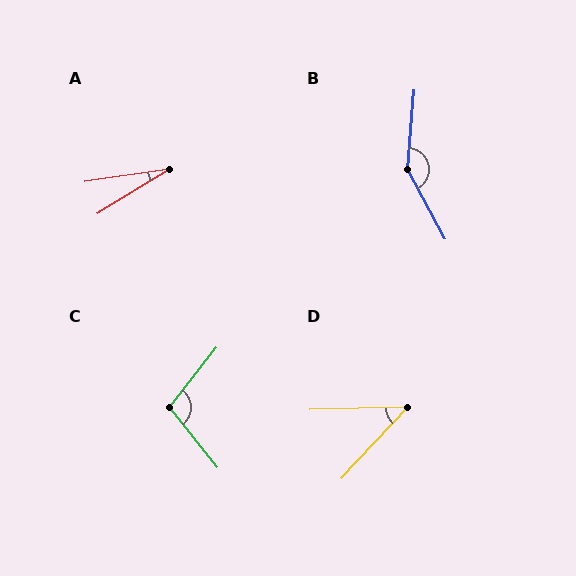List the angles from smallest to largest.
A (23°), D (46°), C (103°), B (147°).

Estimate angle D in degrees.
Approximately 46 degrees.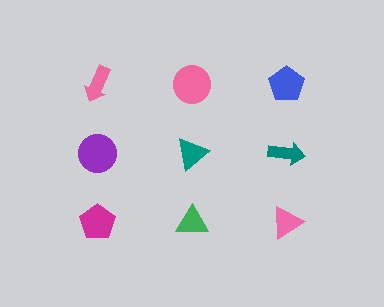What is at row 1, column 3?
A blue pentagon.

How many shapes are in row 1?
3 shapes.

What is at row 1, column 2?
A pink circle.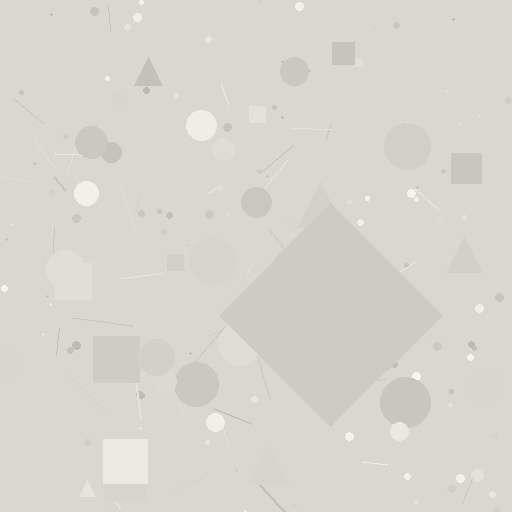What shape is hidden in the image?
A diamond is hidden in the image.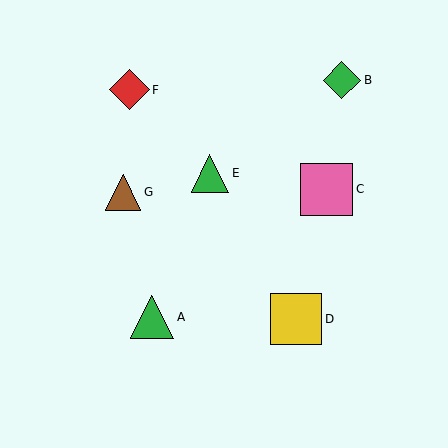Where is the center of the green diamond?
The center of the green diamond is at (342, 80).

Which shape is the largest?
The pink square (labeled C) is the largest.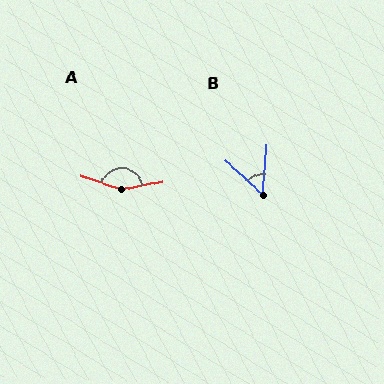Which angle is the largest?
A, at approximately 150 degrees.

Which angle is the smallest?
B, at approximately 52 degrees.